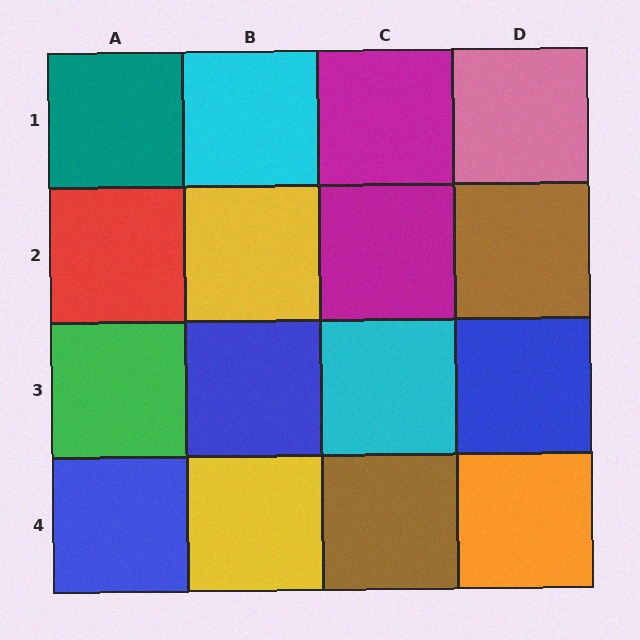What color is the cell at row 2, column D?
Brown.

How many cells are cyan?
2 cells are cyan.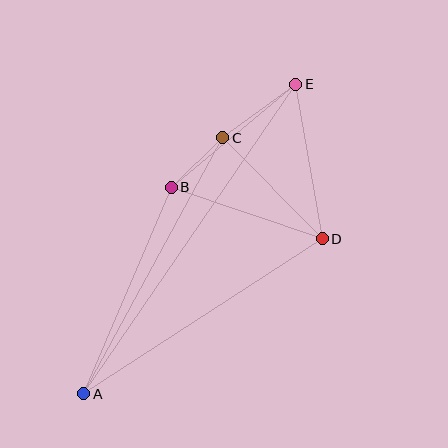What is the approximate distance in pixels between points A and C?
The distance between A and C is approximately 292 pixels.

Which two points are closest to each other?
Points B and C are closest to each other.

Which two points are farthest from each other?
Points A and E are farthest from each other.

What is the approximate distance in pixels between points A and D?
The distance between A and D is approximately 284 pixels.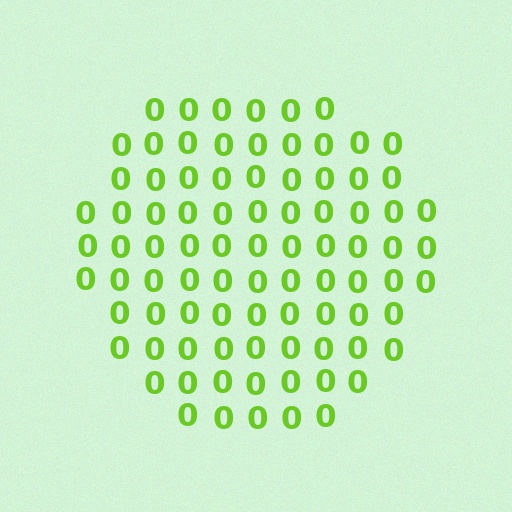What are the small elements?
The small elements are digit 0's.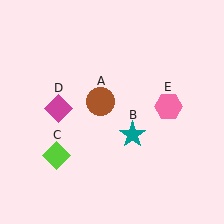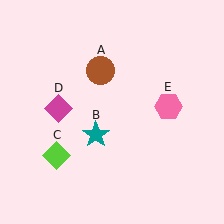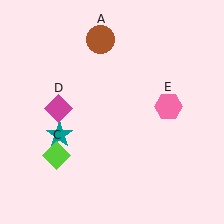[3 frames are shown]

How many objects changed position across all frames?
2 objects changed position: brown circle (object A), teal star (object B).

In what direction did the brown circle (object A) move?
The brown circle (object A) moved up.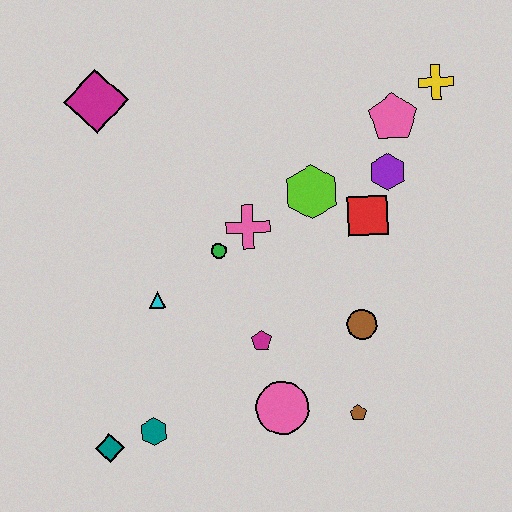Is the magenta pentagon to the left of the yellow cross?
Yes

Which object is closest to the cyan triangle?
The green circle is closest to the cyan triangle.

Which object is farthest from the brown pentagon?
The magenta diamond is farthest from the brown pentagon.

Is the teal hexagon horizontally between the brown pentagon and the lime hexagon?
No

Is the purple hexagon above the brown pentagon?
Yes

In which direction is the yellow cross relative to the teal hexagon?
The yellow cross is above the teal hexagon.